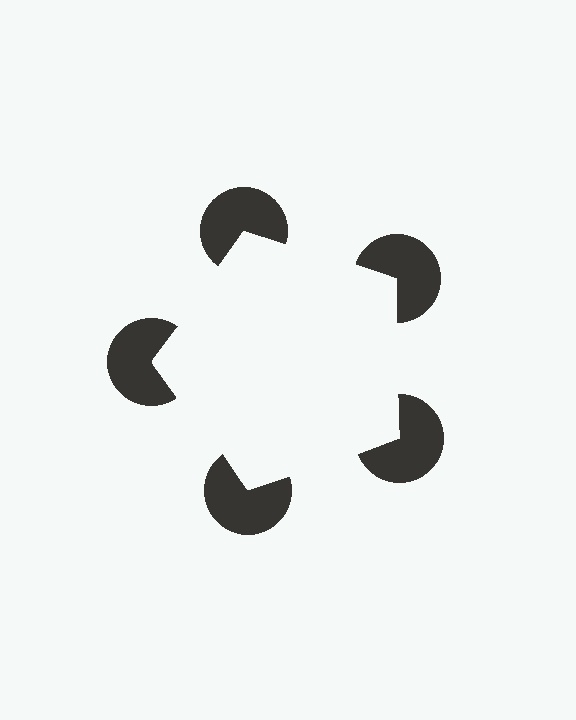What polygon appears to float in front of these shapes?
An illusory pentagon — its edges are inferred from the aligned wedge cuts in the pac-man discs, not physically drawn.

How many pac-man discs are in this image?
There are 5 — one at each vertex of the illusory pentagon.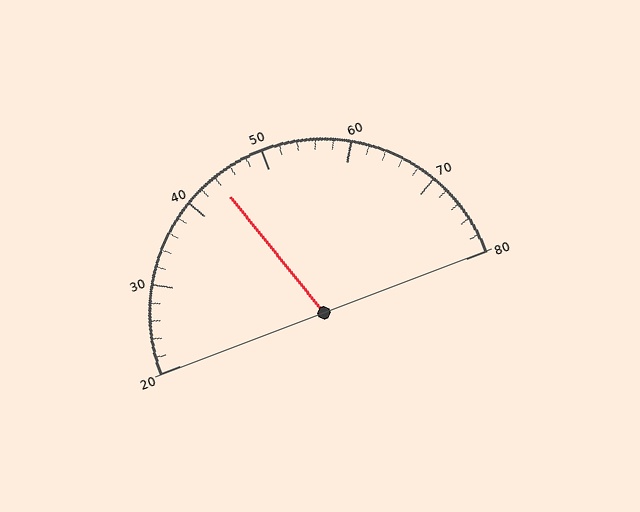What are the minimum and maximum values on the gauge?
The gauge ranges from 20 to 80.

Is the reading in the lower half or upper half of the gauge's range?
The reading is in the lower half of the range (20 to 80).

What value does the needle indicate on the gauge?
The needle indicates approximately 44.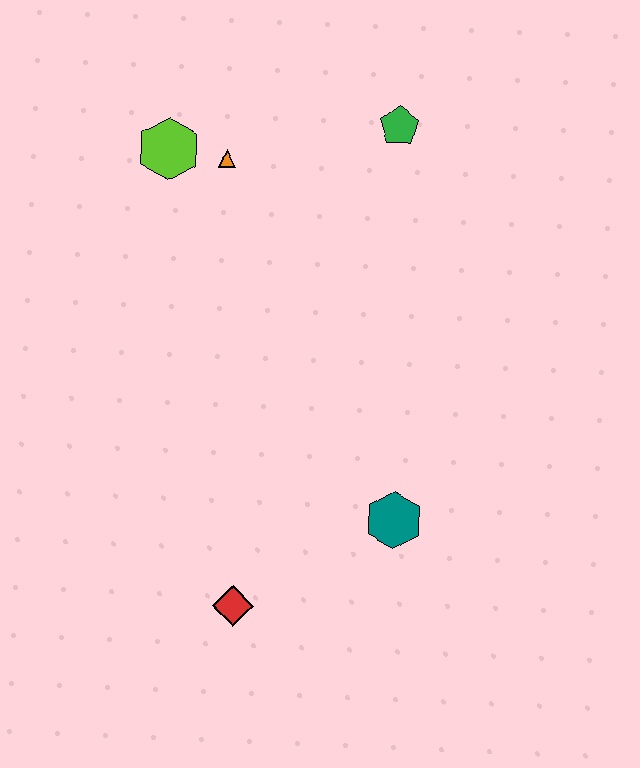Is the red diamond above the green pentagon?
No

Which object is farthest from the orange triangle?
The red diamond is farthest from the orange triangle.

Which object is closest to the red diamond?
The teal hexagon is closest to the red diamond.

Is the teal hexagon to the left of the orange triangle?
No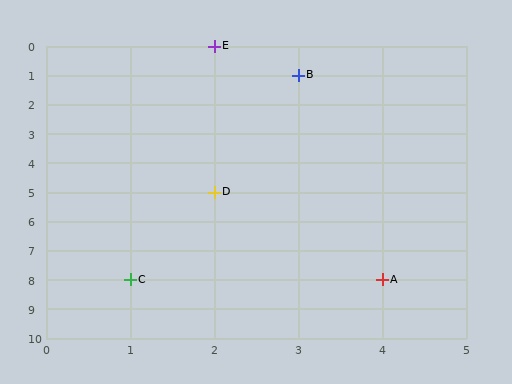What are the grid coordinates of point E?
Point E is at grid coordinates (2, 0).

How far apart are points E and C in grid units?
Points E and C are 1 column and 8 rows apart (about 8.1 grid units diagonally).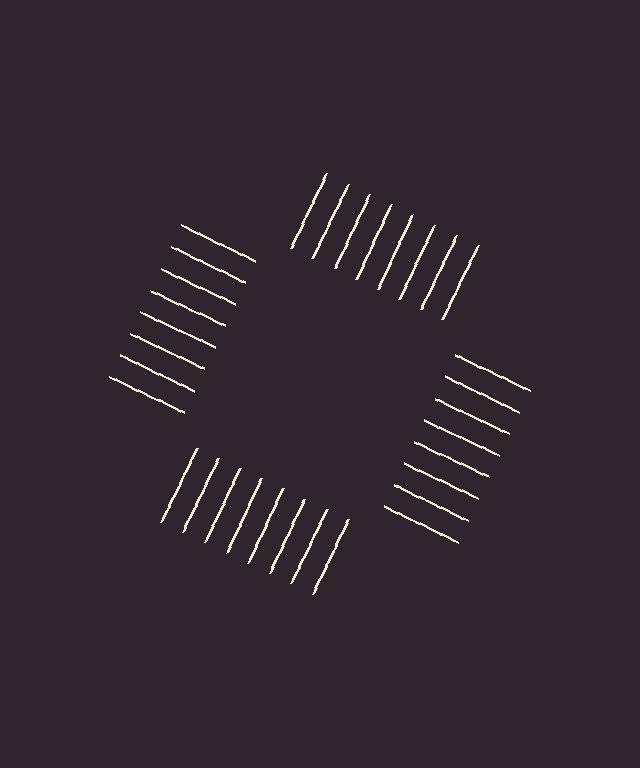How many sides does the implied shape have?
4 sides — the line-ends trace a square.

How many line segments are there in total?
32 — 8 along each of the 4 edges.